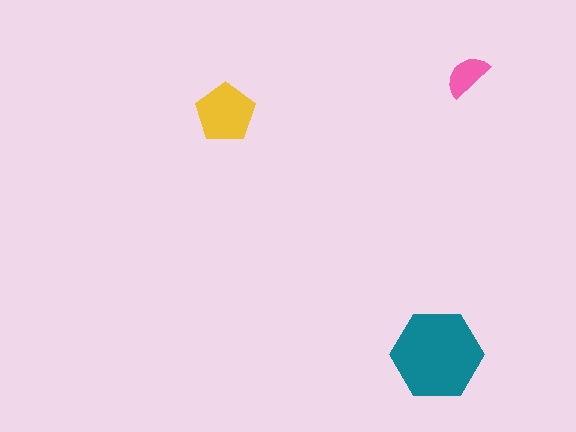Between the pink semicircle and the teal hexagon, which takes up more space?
The teal hexagon.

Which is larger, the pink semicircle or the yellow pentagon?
The yellow pentagon.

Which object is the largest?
The teal hexagon.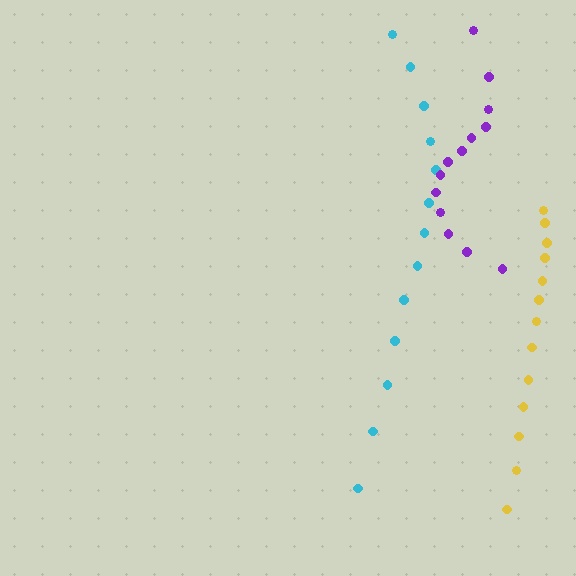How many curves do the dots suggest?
There are 3 distinct paths.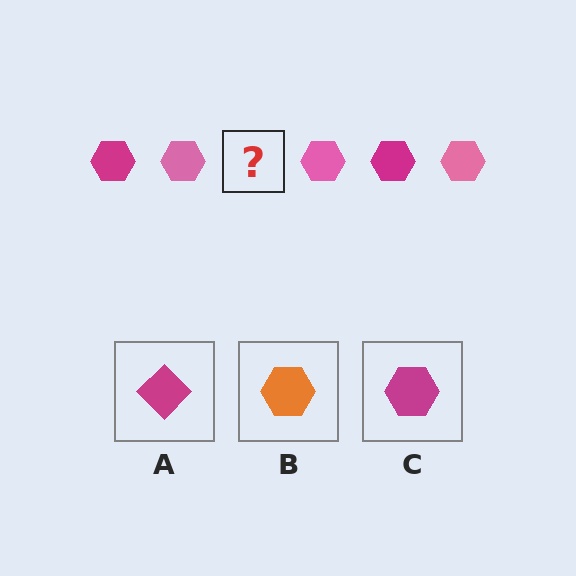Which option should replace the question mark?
Option C.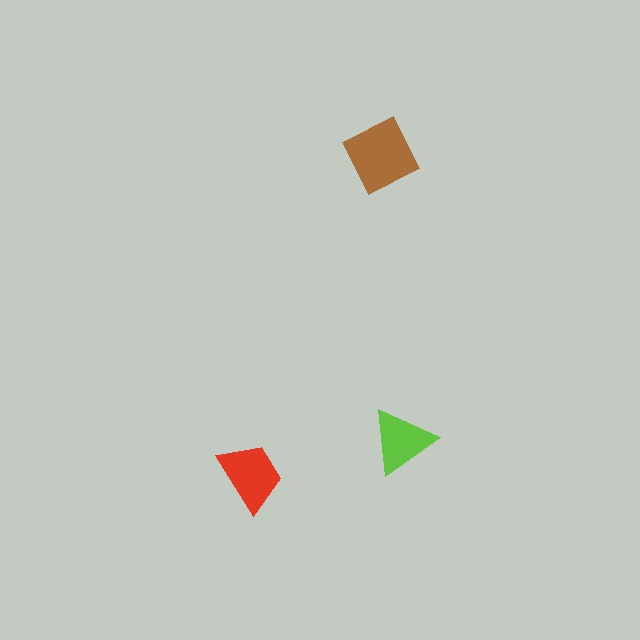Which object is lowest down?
The red trapezoid is bottommost.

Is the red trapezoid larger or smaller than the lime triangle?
Larger.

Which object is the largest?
The brown diamond.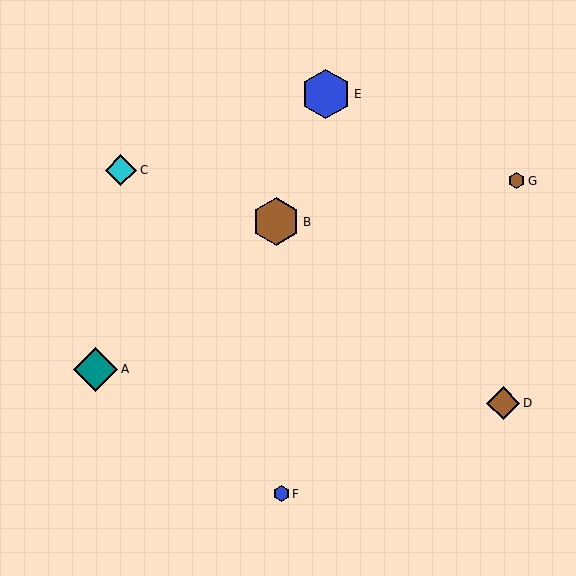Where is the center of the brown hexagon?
The center of the brown hexagon is at (517, 181).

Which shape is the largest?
The blue hexagon (labeled E) is the largest.